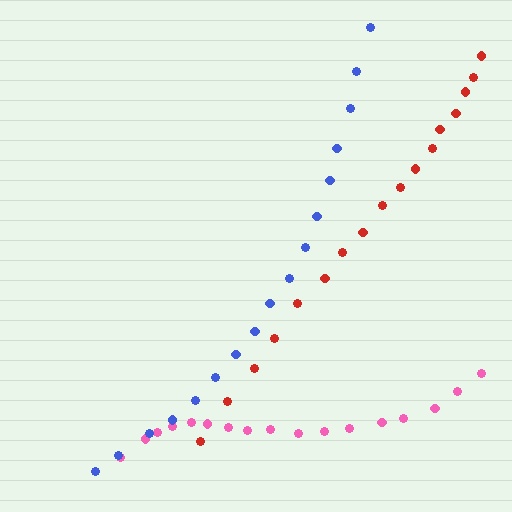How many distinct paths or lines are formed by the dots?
There are 3 distinct paths.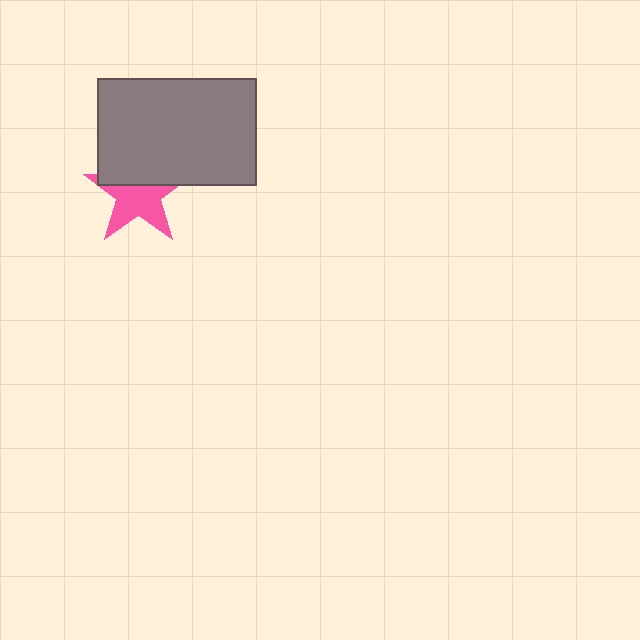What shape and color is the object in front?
The object in front is a gray rectangle.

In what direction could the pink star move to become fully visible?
The pink star could move down. That would shift it out from behind the gray rectangle entirely.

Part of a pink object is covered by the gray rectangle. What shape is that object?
It is a star.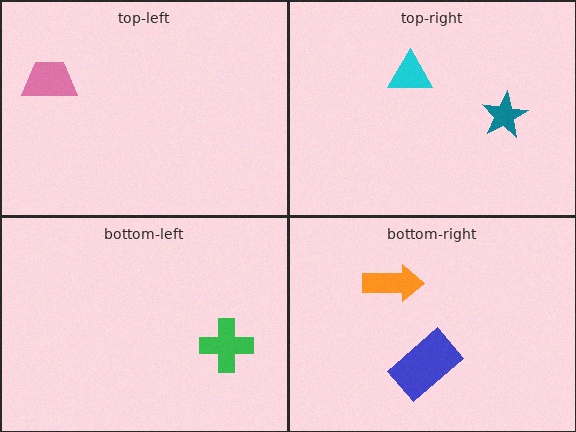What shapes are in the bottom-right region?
The blue rectangle, the orange arrow.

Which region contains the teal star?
The top-right region.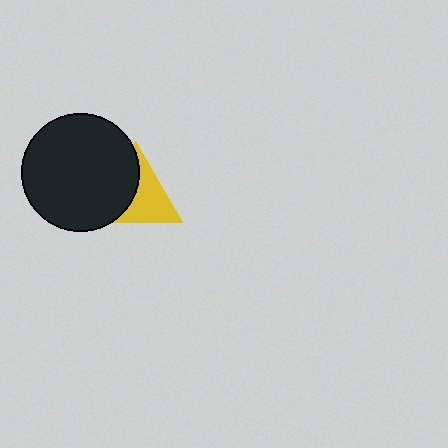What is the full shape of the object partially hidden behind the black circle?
The partially hidden object is a yellow triangle.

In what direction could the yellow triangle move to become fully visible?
The yellow triangle could move right. That would shift it out from behind the black circle entirely.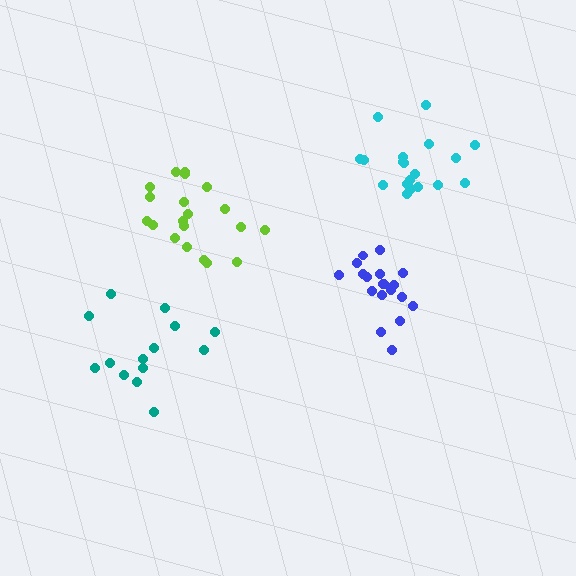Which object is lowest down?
The teal cluster is bottommost.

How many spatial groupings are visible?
There are 4 spatial groupings.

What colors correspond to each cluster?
The clusters are colored: blue, lime, teal, cyan.